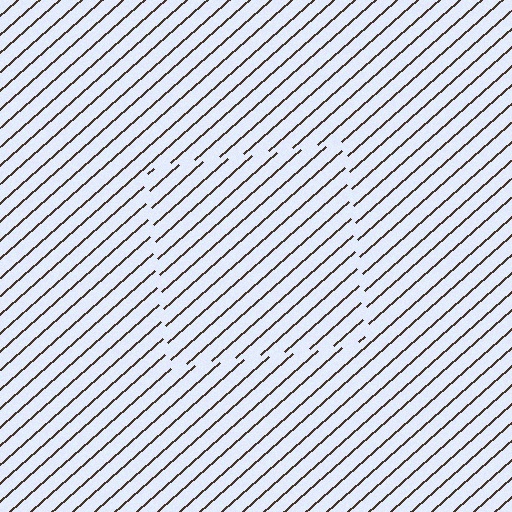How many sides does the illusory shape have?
4 sides — the line-ends trace a square.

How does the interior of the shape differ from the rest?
The interior of the shape contains the same grating, shifted by half a period — the contour is defined by the phase discontinuity where line-ends from the inner and outer gratings abut.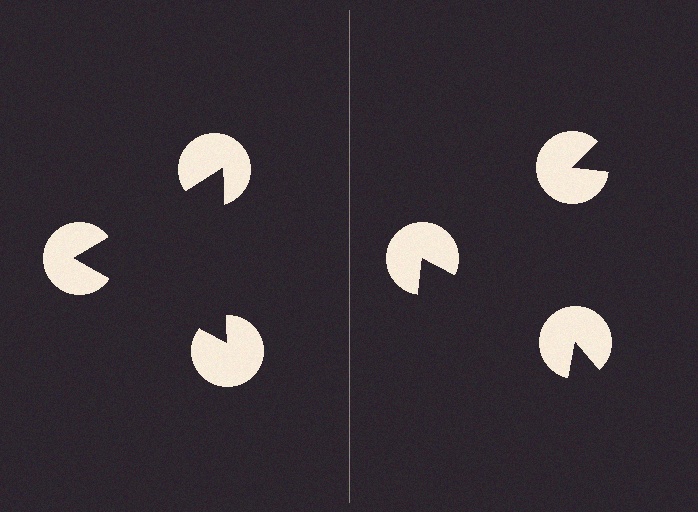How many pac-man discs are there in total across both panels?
6 — 3 on each side.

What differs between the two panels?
The pac-man discs are positioned identically on both sides; only the wedge orientations differ. On the left they align to a triangle; on the right they are misaligned.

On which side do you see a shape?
An illusory triangle appears on the left side. On the right side the wedge cuts are rotated, so no coherent shape forms.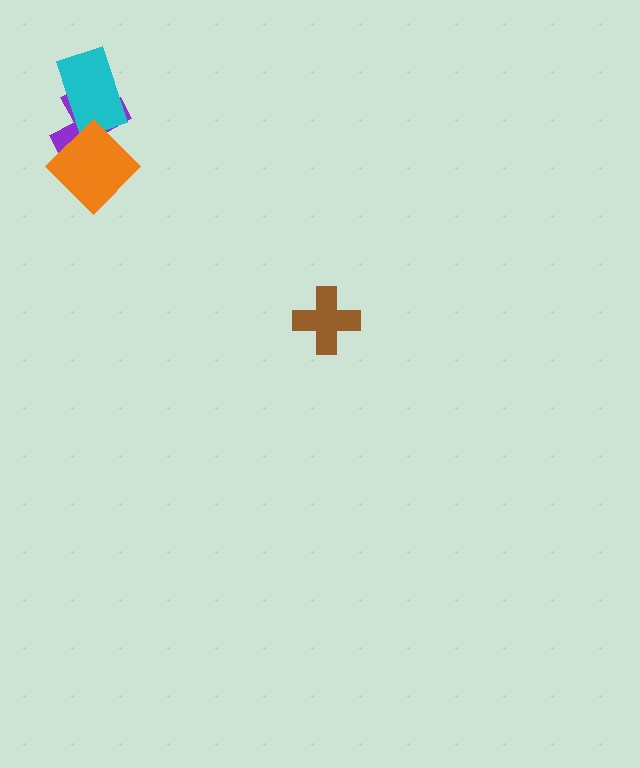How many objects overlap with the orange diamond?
2 objects overlap with the orange diamond.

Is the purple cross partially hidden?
Yes, it is partially covered by another shape.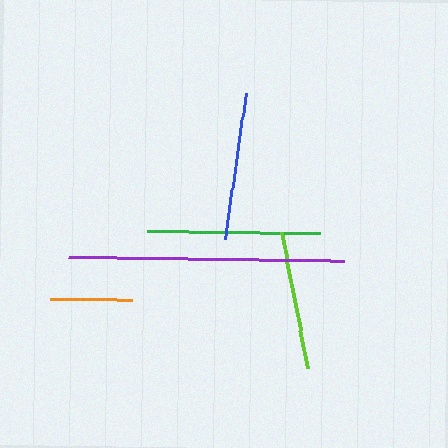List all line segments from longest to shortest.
From longest to shortest: purple, green, blue, lime, orange.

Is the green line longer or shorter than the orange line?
The green line is longer than the orange line.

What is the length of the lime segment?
The lime segment is approximately 139 pixels long.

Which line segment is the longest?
The purple line is the longest at approximately 276 pixels.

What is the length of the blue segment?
The blue segment is approximately 148 pixels long.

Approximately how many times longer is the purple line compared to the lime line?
The purple line is approximately 2.0 times the length of the lime line.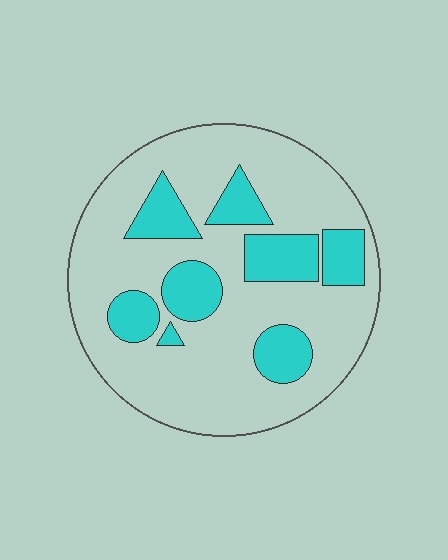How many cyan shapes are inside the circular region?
8.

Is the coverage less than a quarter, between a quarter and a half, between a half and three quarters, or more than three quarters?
Between a quarter and a half.